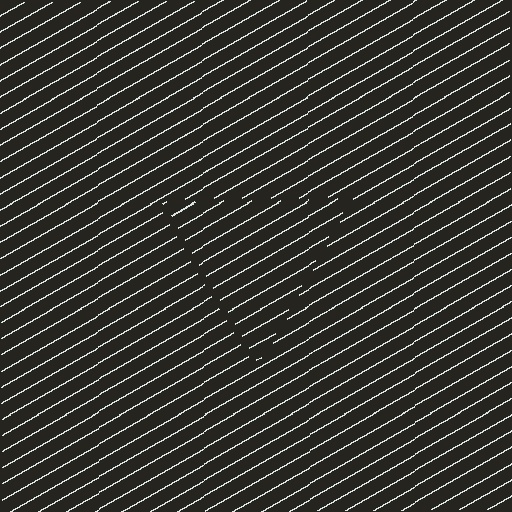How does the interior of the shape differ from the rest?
The interior of the shape contains the same grating, shifted by half a period — the contour is defined by the phase discontinuity where line-ends from the inner and outer gratings abut.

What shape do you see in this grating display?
An illusory triangle. The interior of the shape contains the same grating, shifted by half a period — the contour is defined by the phase discontinuity where line-ends from the inner and outer gratings abut.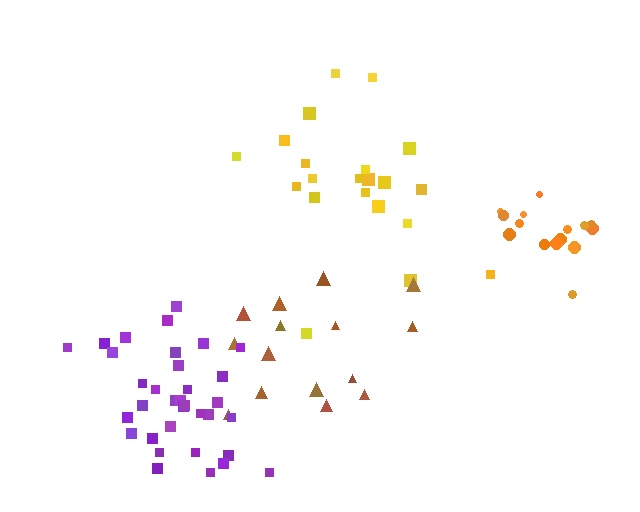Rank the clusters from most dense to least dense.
orange, purple, yellow, brown.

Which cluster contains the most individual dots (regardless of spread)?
Purple (34).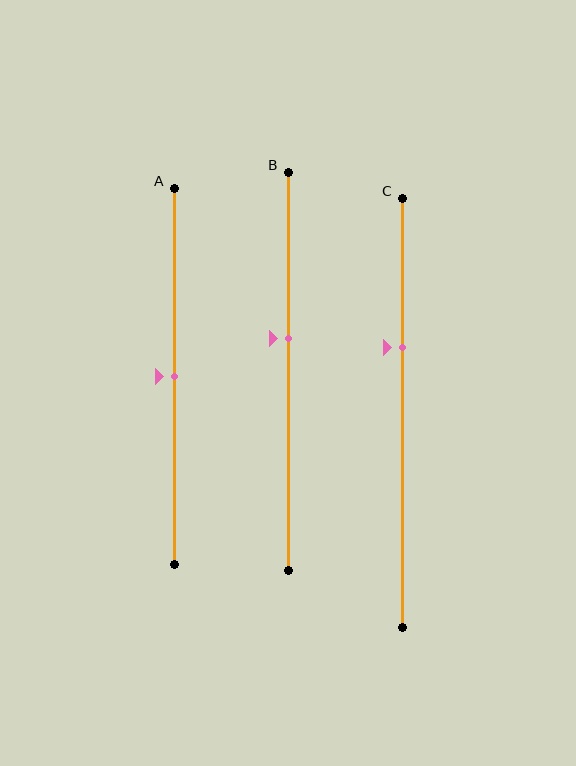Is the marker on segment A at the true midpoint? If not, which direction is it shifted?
Yes, the marker on segment A is at the true midpoint.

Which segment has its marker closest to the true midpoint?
Segment A has its marker closest to the true midpoint.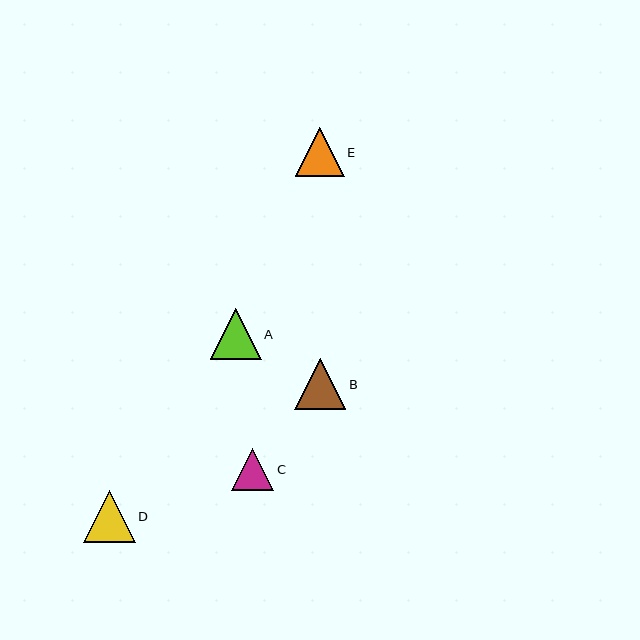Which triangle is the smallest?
Triangle C is the smallest with a size of approximately 42 pixels.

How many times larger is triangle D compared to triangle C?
Triangle D is approximately 1.2 times the size of triangle C.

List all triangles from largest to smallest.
From largest to smallest: D, B, A, E, C.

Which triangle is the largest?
Triangle D is the largest with a size of approximately 52 pixels.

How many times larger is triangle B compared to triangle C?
Triangle B is approximately 1.2 times the size of triangle C.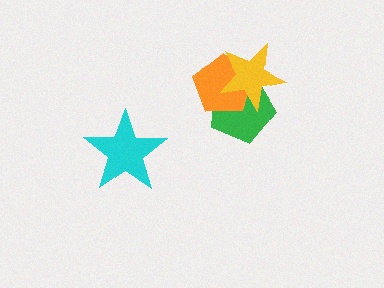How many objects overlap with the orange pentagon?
2 objects overlap with the orange pentagon.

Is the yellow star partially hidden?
No, no other shape covers it.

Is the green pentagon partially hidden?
Yes, it is partially covered by another shape.